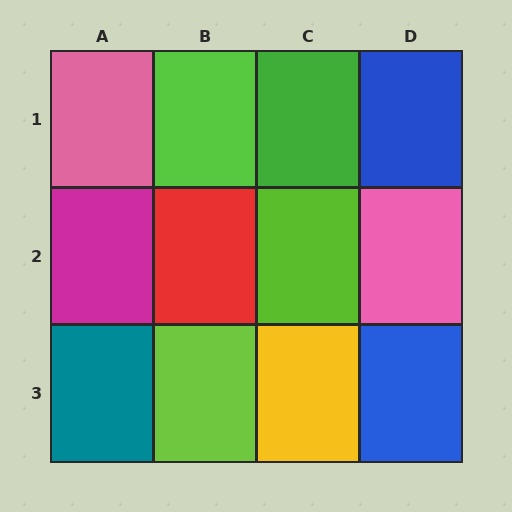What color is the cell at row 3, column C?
Yellow.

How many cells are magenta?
1 cell is magenta.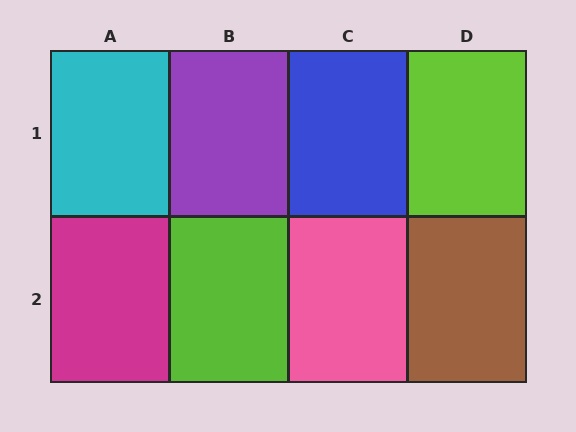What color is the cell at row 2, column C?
Pink.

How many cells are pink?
1 cell is pink.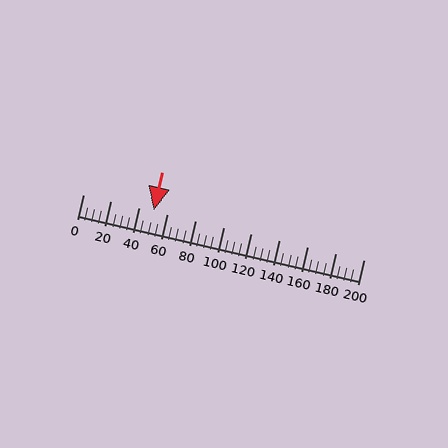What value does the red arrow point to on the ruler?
The red arrow points to approximately 50.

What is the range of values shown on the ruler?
The ruler shows values from 0 to 200.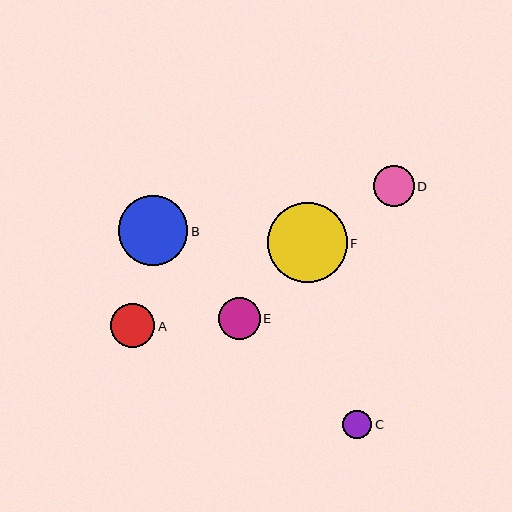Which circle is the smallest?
Circle C is the smallest with a size of approximately 29 pixels.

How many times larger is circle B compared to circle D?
Circle B is approximately 1.7 times the size of circle D.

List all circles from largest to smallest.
From largest to smallest: F, B, A, E, D, C.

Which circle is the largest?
Circle F is the largest with a size of approximately 80 pixels.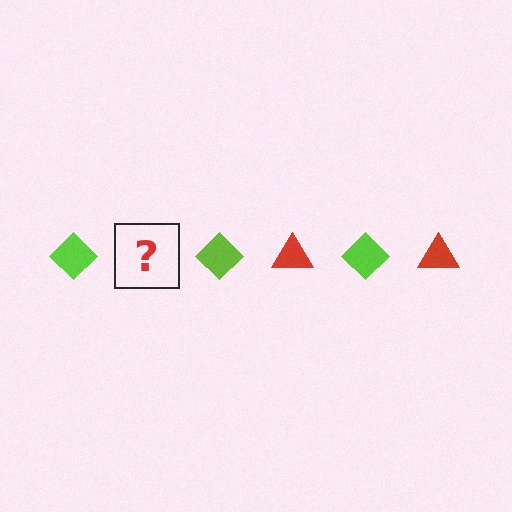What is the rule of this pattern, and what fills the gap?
The rule is that the pattern alternates between lime diamond and red triangle. The gap should be filled with a red triangle.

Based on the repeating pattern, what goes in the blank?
The blank should be a red triangle.